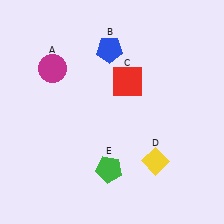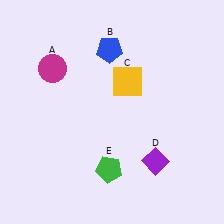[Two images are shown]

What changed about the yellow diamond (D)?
In Image 1, D is yellow. In Image 2, it changed to purple.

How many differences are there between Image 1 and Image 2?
There are 2 differences between the two images.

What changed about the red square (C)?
In Image 1, C is red. In Image 2, it changed to yellow.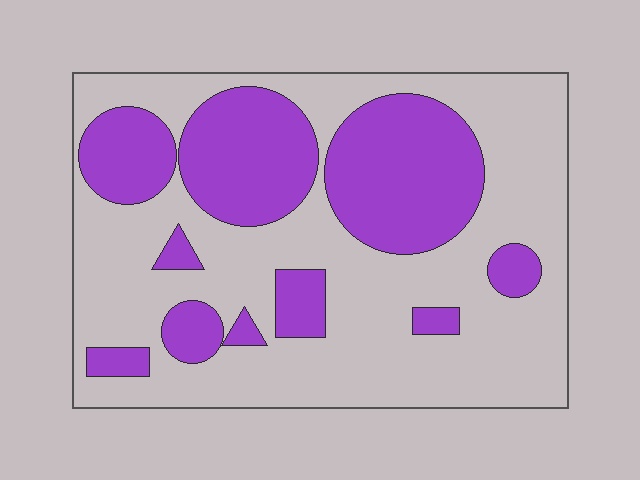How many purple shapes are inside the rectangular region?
10.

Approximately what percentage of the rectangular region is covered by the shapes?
Approximately 35%.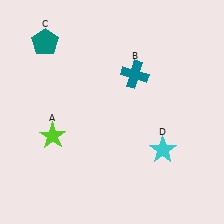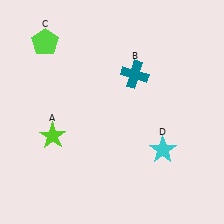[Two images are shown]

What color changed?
The pentagon (C) changed from teal in Image 1 to lime in Image 2.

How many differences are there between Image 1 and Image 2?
There is 1 difference between the two images.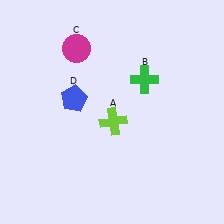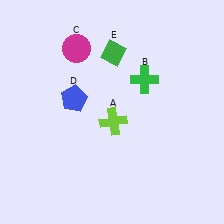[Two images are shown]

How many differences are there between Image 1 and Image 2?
There is 1 difference between the two images.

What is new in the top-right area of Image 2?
A green diamond (E) was added in the top-right area of Image 2.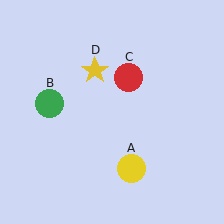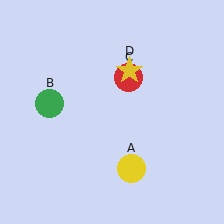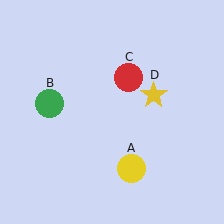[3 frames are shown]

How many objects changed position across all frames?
1 object changed position: yellow star (object D).